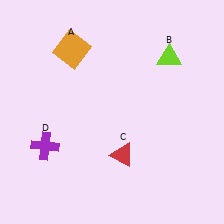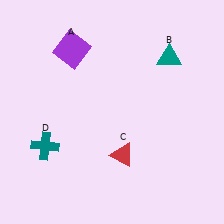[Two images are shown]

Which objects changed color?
A changed from orange to purple. B changed from lime to teal. D changed from purple to teal.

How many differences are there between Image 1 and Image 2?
There are 3 differences between the two images.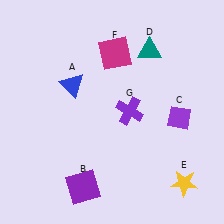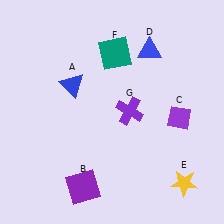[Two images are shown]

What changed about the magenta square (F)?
In Image 1, F is magenta. In Image 2, it changed to teal.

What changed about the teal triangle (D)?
In Image 1, D is teal. In Image 2, it changed to blue.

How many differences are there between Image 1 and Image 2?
There are 2 differences between the two images.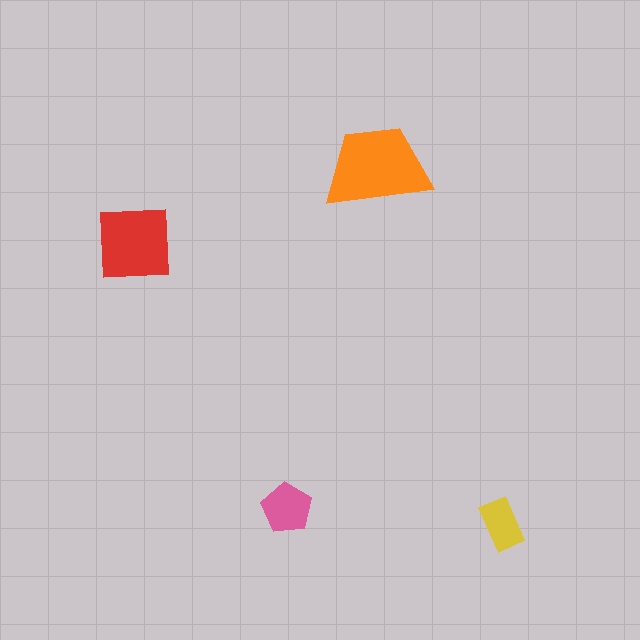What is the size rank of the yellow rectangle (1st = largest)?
4th.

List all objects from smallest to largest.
The yellow rectangle, the pink pentagon, the red square, the orange trapezoid.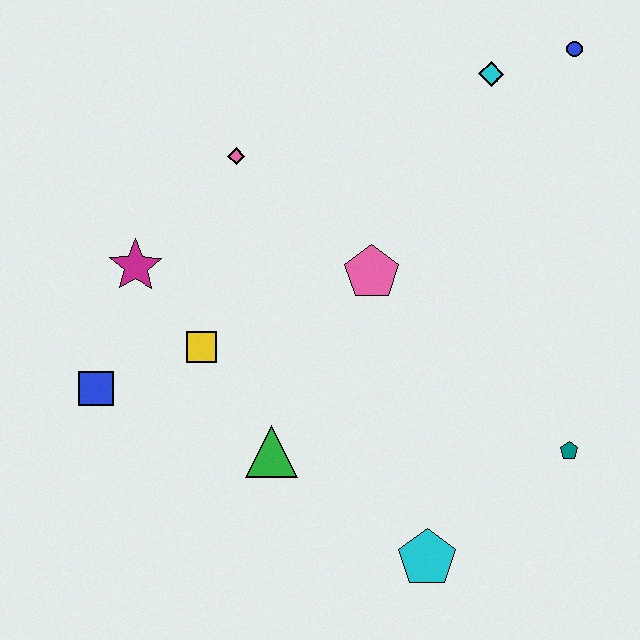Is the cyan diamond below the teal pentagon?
No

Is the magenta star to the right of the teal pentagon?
No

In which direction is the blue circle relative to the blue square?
The blue circle is to the right of the blue square.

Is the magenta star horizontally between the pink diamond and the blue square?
Yes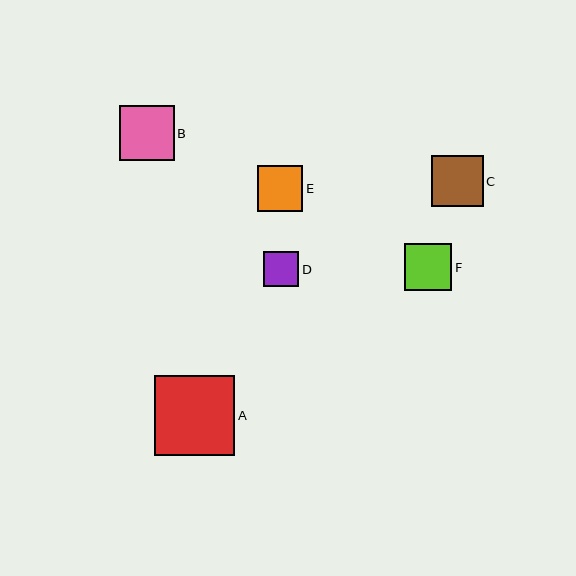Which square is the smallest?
Square D is the smallest with a size of approximately 35 pixels.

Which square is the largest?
Square A is the largest with a size of approximately 80 pixels.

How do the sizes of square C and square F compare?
Square C and square F are approximately the same size.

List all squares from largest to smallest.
From largest to smallest: A, B, C, F, E, D.